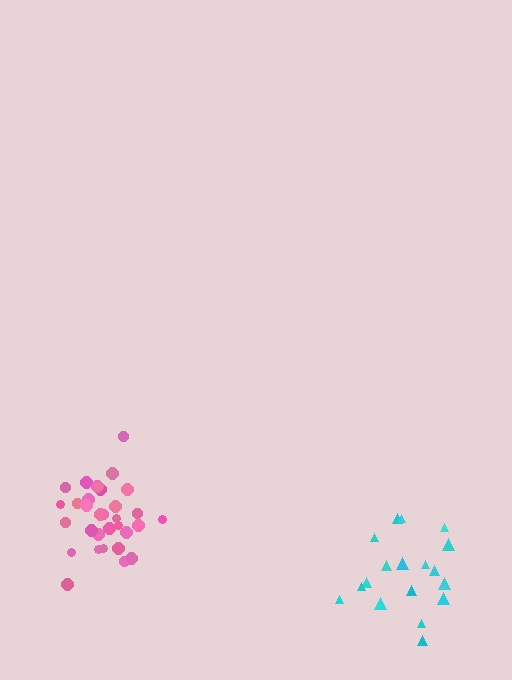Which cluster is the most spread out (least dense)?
Cyan.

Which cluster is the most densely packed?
Pink.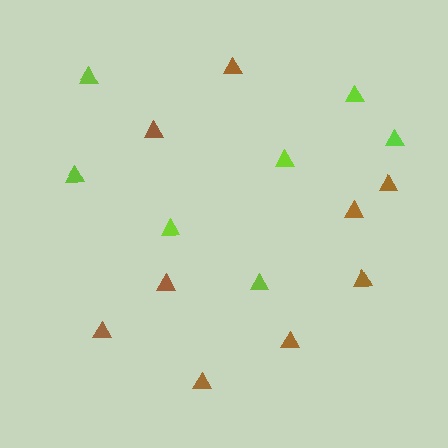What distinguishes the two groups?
There are 2 groups: one group of brown triangles (9) and one group of lime triangles (7).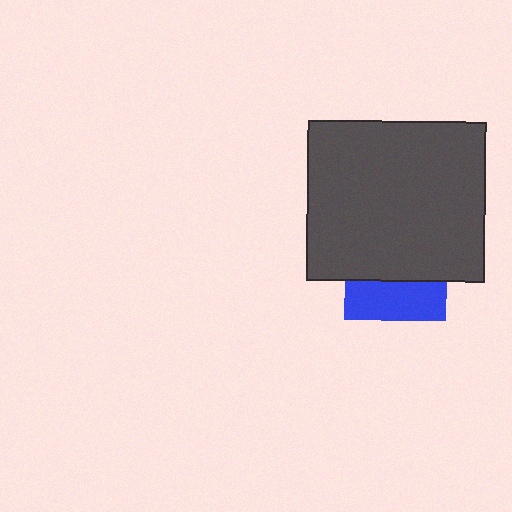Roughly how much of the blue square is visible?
A small part of it is visible (roughly 39%).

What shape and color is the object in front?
The object in front is a dark gray rectangle.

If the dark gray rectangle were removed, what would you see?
You would see the complete blue square.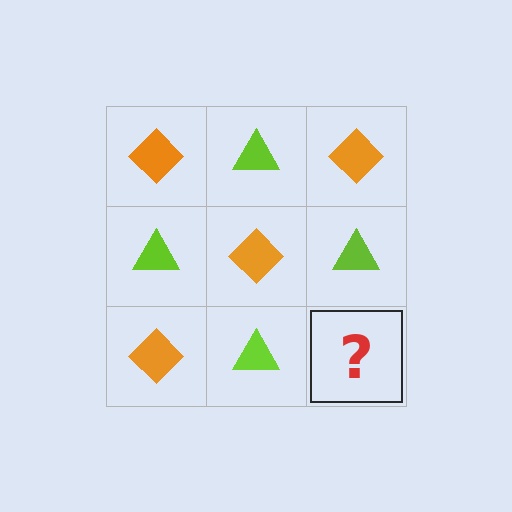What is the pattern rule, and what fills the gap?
The rule is that it alternates orange diamond and lime triangle in a checkerboard pattern. The gap should be filled with an orange diamond.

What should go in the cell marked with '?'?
The missing cell should contain an orange diamond.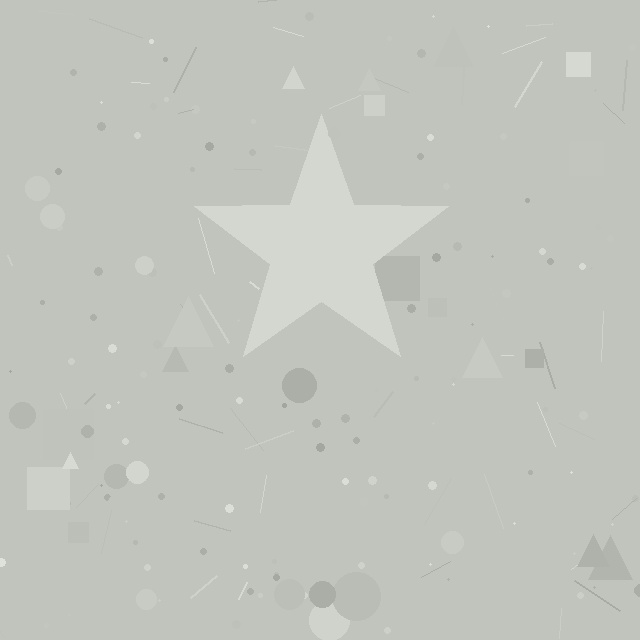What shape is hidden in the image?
A star is hidden in the image.